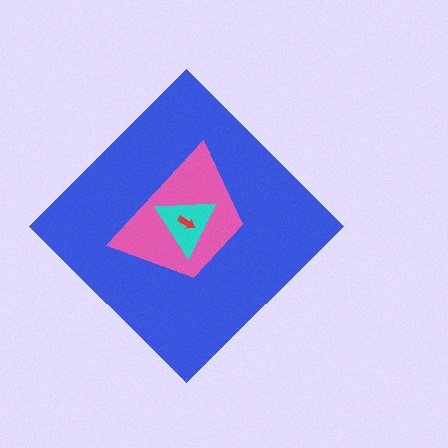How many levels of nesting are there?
4.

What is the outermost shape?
The blue diamond.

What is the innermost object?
The red arrow.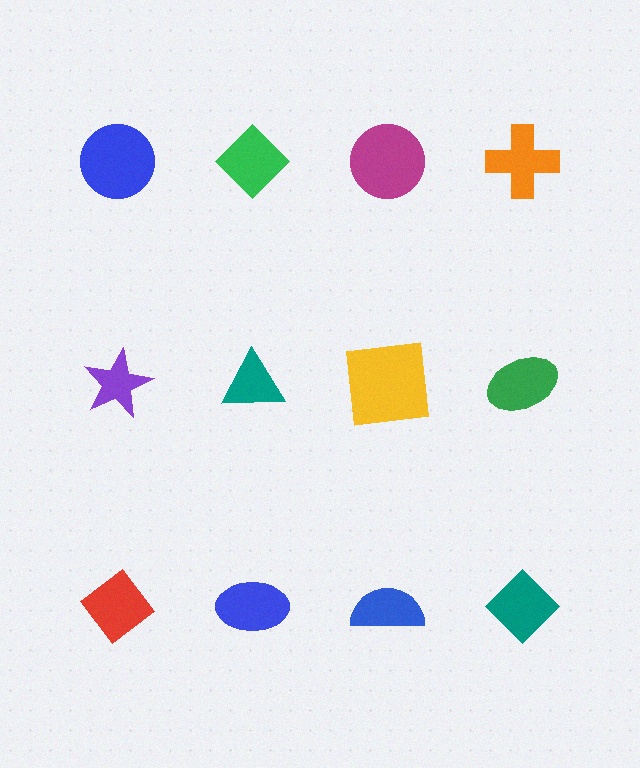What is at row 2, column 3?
A yellow square.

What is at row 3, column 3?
A blue semicircle.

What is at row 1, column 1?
A blue circle.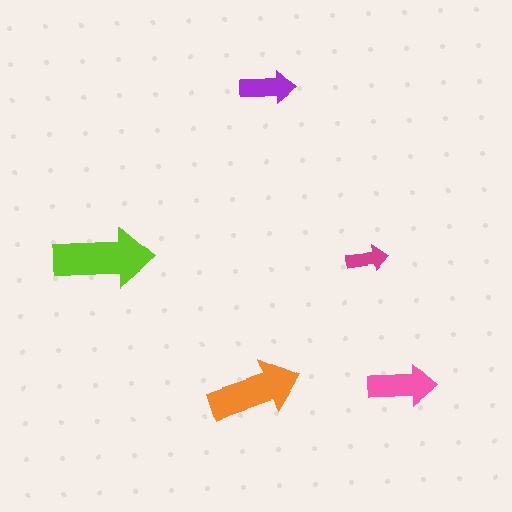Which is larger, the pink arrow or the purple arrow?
The pink one.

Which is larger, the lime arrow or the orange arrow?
The lime one.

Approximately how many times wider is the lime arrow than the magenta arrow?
About 2.5 times wider.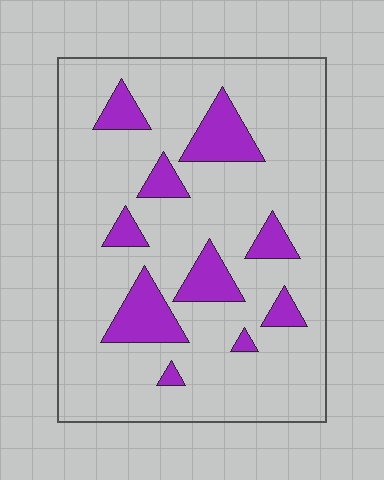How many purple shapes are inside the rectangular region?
10.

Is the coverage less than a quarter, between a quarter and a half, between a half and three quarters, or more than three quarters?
Less than a quarter.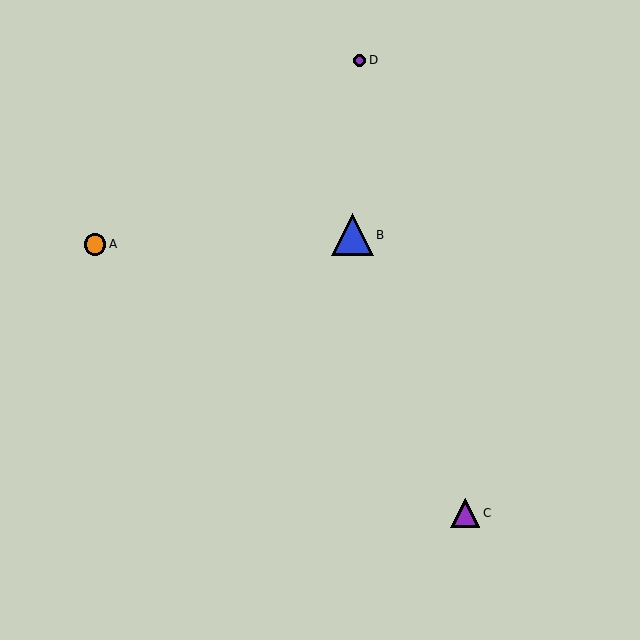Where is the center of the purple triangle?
The center of the purple triangle is at (465, 513).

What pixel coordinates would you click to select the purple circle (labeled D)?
Click at (360, 60) to select the purple circle D.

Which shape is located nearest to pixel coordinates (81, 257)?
The orange circle (labeled A) at (95, 244) is nearest to that location.